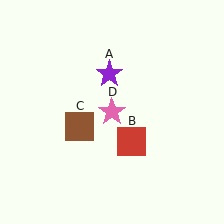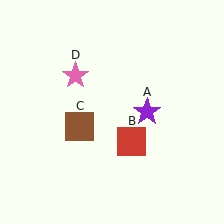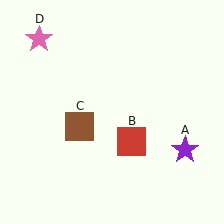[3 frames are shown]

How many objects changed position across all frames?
2 objects changed position: purple star (object A), pink star (object D).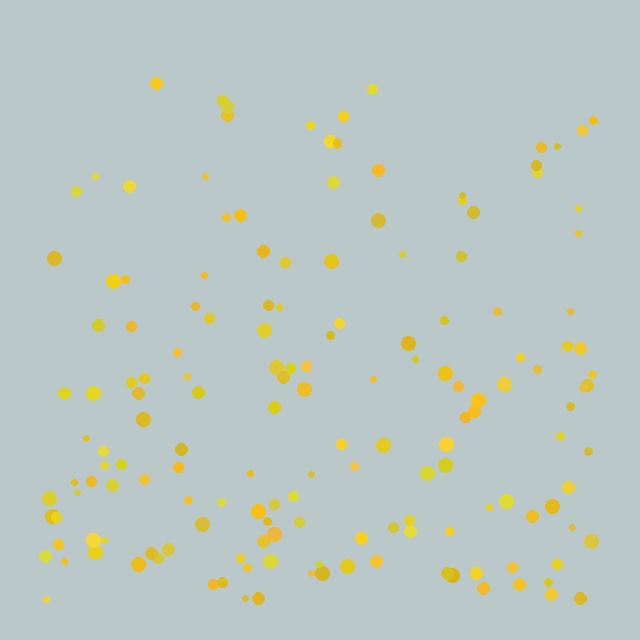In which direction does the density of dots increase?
From top to bottom, with the bottom side densest.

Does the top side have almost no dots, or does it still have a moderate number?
Still a moderate number, just noticeably fewer than the bottom.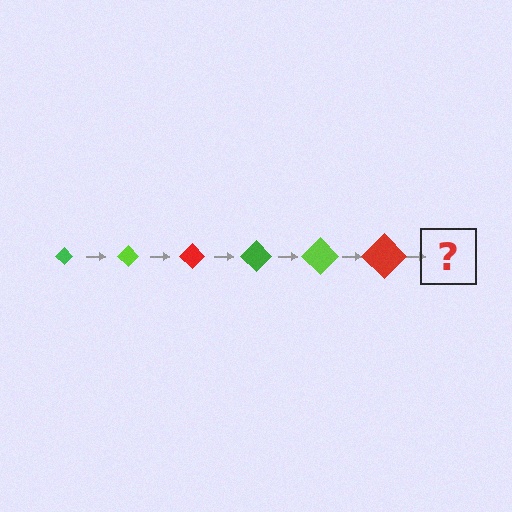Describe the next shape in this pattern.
It should be a green diamond, larger than the previous one.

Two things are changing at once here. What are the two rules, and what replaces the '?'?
The two rules are that the diamond grows larger each step and the color cycles through green, lime, and red. The '?' should be a green diamond, larger than the previous one.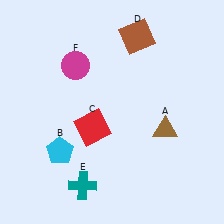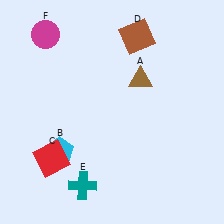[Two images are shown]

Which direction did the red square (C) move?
The red square (C) moved left.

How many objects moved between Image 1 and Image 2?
3 objects moved between the two images.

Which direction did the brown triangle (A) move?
The brown triangle (A) moved up.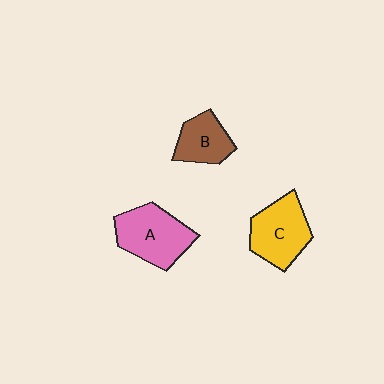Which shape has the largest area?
Shape A (pink).